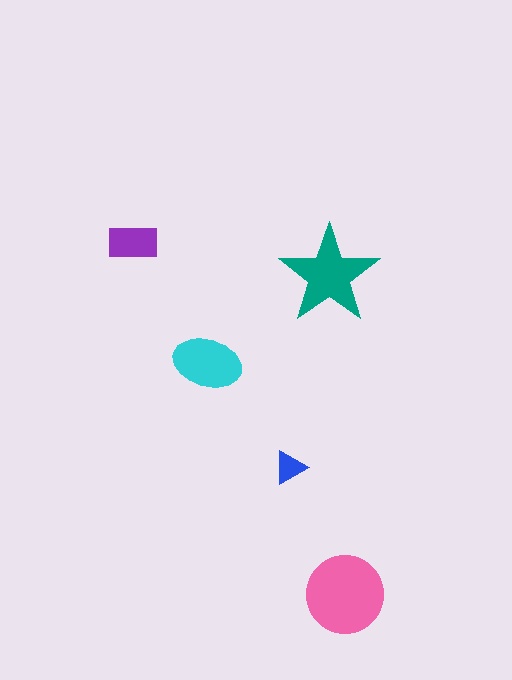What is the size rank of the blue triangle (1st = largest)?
5th.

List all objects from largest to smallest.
The pink circle, the teal star, the cyan ellipse, the purple rectangle, the blue triangle.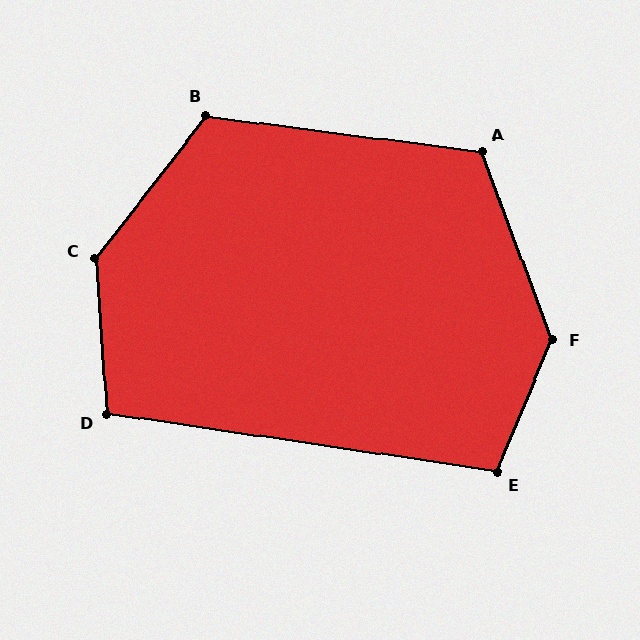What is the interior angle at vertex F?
Approximately 137 degrees (obtuse).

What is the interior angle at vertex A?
Approximately 118 degrees (obtuse).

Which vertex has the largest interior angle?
C, at approximately 138 degrees.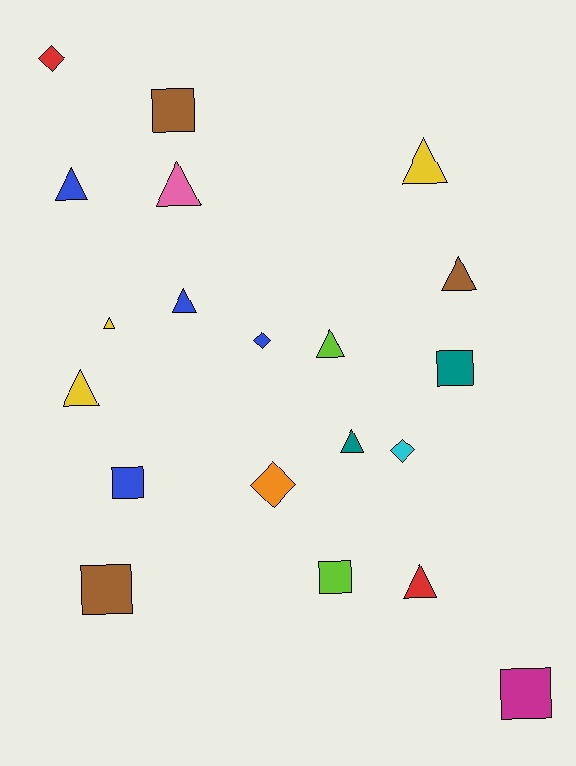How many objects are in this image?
There are 20 objects.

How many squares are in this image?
There are 6 squares.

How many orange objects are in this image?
There is 1 orange object.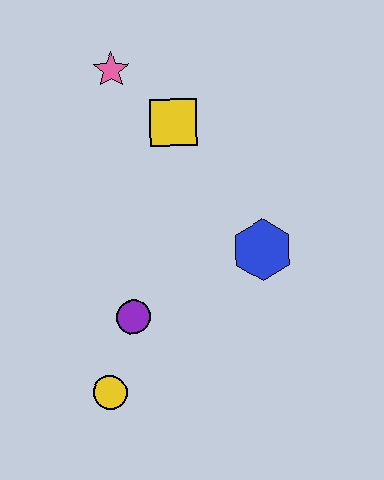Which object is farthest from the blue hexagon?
The pink star is farthest from the blue hexagon.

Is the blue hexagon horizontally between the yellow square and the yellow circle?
No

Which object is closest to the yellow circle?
The purple circle is closest to the yellow circle.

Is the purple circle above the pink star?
No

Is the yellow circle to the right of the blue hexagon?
No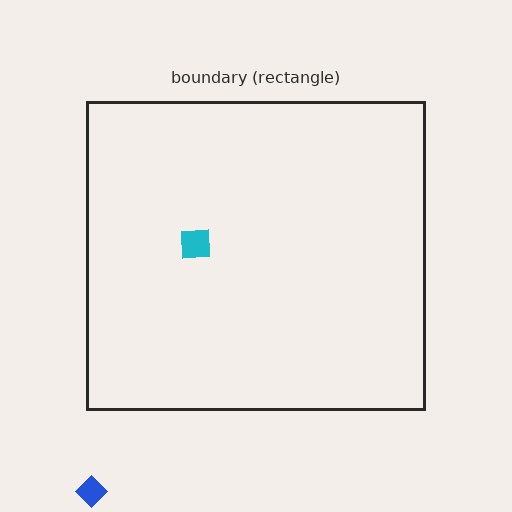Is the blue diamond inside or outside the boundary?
Outside.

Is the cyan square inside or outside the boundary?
Inside.